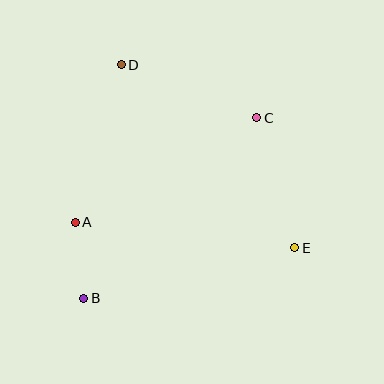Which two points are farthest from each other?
Points D and E are farthest from each other.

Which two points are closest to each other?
Points A and B are closest to each other.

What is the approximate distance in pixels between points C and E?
The distance between C and E is approximately 135 pixels.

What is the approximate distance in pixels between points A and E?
The distance between A and E is approximately 221 pixels.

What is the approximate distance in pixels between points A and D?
The distance between A and D is approximately 164 pixels.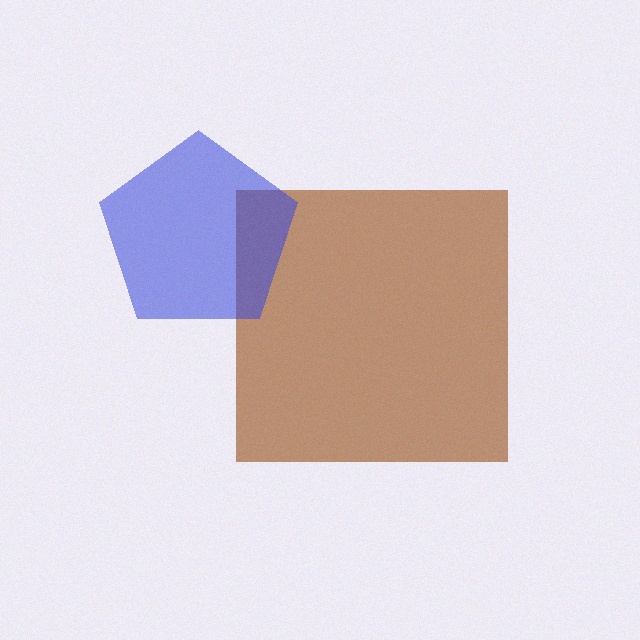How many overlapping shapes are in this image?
There are 2 overlapping shapes in the image.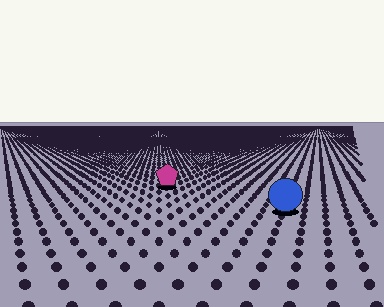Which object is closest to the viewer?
The blue circle is closest. The texture marks near it are larger and more spread out.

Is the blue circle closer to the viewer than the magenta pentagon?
Yes. The blue circle is closer — you can tell from the texture gradient: the ground texture is coarser near it.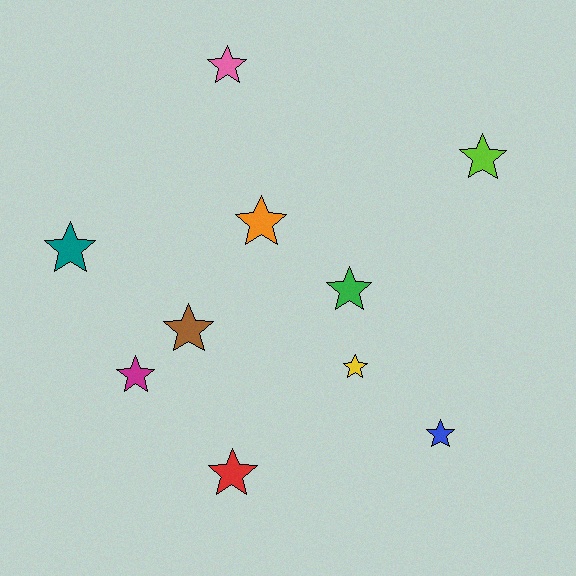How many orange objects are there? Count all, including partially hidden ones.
There is 1 orange object.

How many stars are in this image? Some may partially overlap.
There are 10 stars.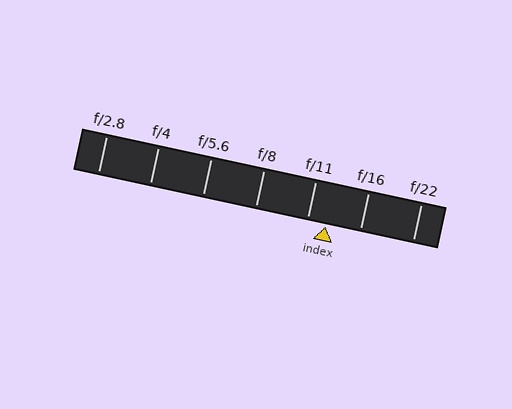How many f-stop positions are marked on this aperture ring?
There are 7 f-stop positions marked.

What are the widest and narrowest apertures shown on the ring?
The widest aperture shown is f/2.8 and the narrowest is f/22.